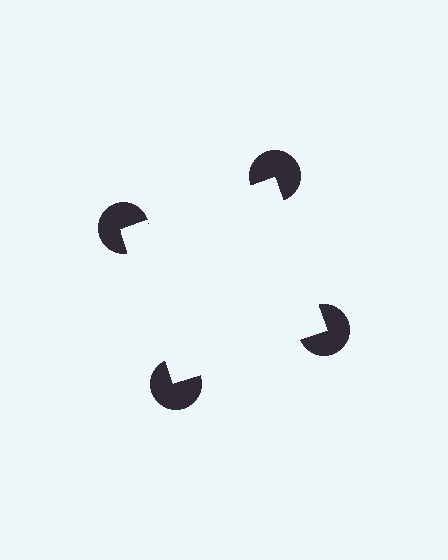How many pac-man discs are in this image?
There are 4 — one at each vertex of the illusory square.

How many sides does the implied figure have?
4 sides.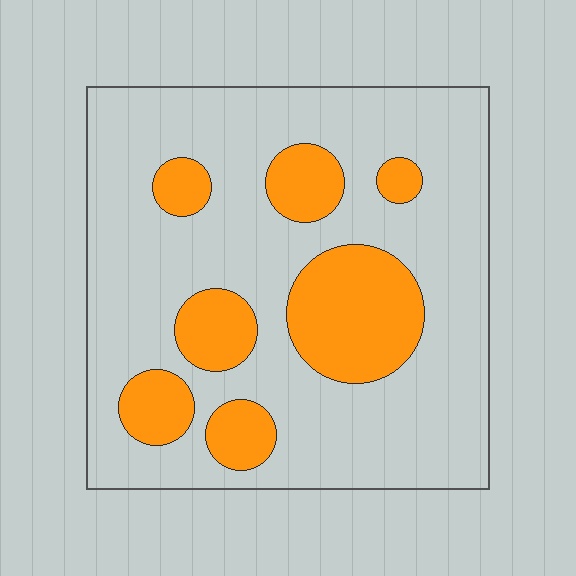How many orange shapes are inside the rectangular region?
7.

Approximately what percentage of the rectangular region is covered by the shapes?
Approximately 25%.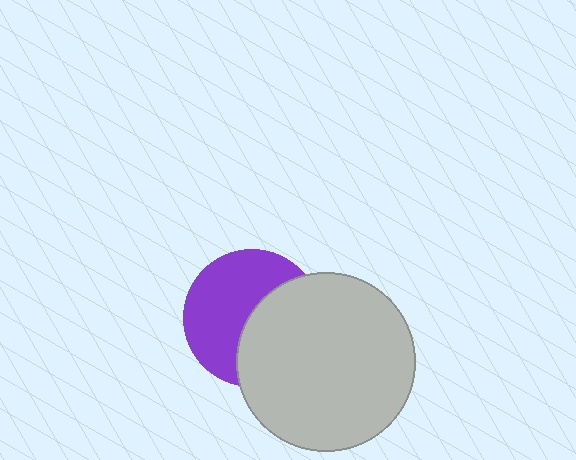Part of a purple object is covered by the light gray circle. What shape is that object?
It is a circle.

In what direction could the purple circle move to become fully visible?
The purple circle could move left. That would shift it out from behind the light gray circle entirely.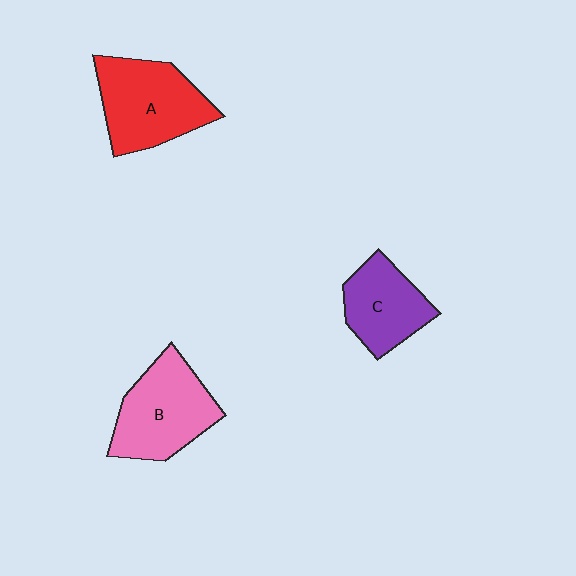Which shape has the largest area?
Shape A (red).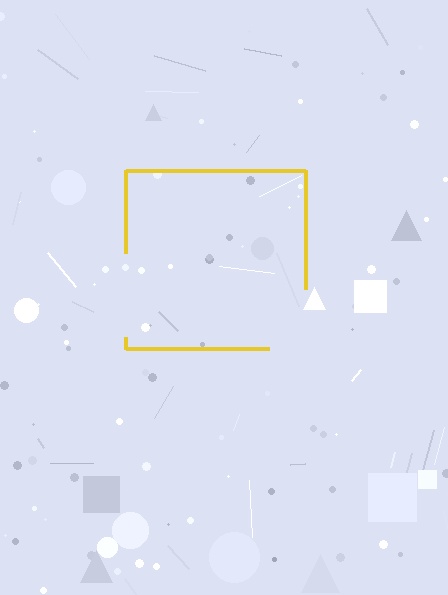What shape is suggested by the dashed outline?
The dashed outline suggests a square.